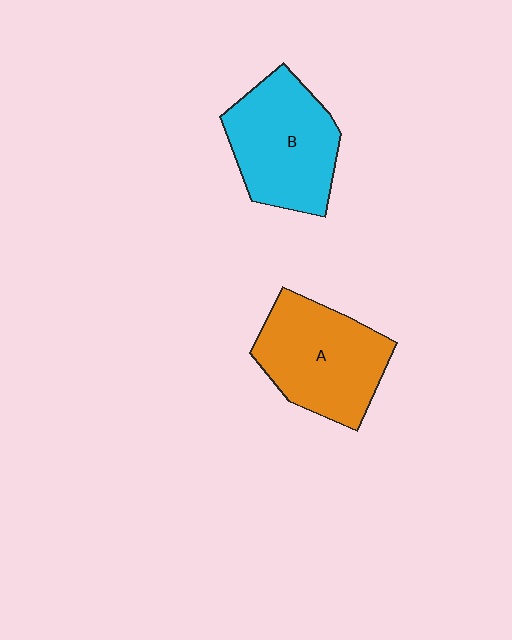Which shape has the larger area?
Shape A (orange).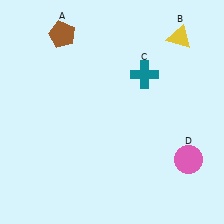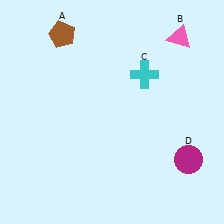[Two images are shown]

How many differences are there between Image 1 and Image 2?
There are 3 differences between the two images.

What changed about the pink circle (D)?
In Image 1, D is pink. In Image 2, it changed to magenta.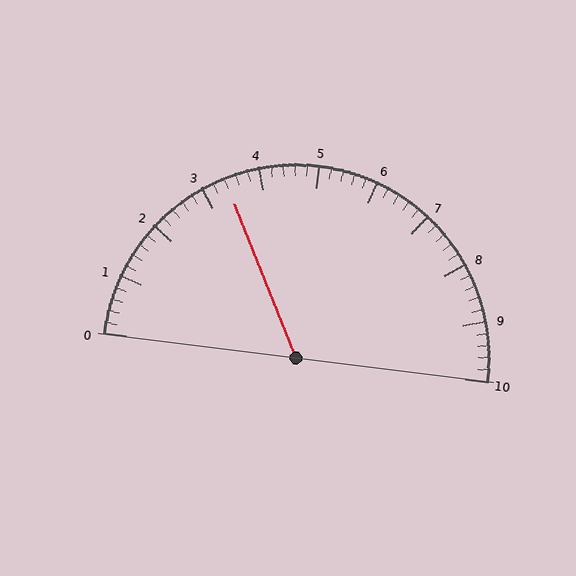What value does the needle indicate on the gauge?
The needle indicates approximately 3.4.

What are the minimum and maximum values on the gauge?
The gauge ranges from 0 to 10.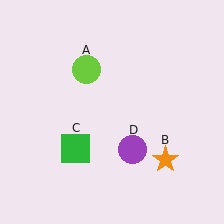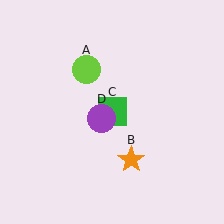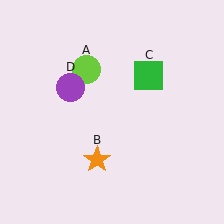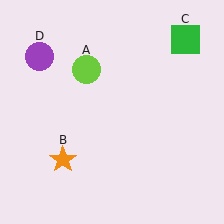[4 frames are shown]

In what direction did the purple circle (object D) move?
The purple circle (object D) moved up and to the left.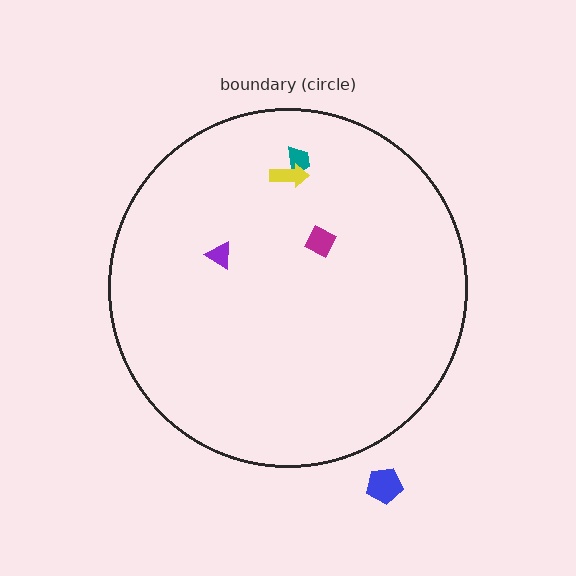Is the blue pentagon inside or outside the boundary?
Outside.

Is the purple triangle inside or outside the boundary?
Inside.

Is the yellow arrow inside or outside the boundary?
Inside.